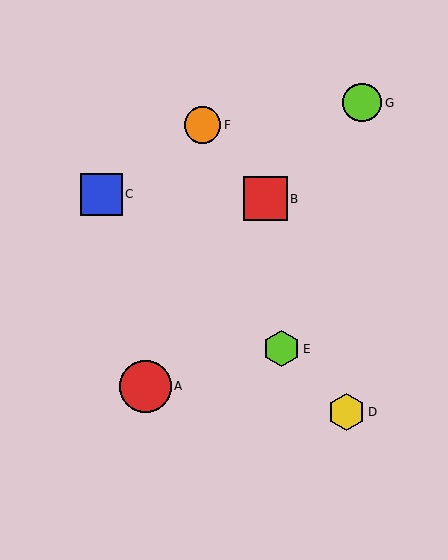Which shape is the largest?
The red circle (labeled A) is the largest.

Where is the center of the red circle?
The center of the red circle is at (145, 386).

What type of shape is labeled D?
Shape D is a yellow hexagon.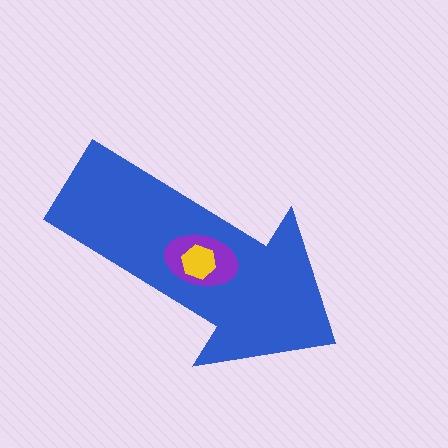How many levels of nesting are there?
3.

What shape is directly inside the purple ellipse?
The yellow hexagon.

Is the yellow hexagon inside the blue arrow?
Yes.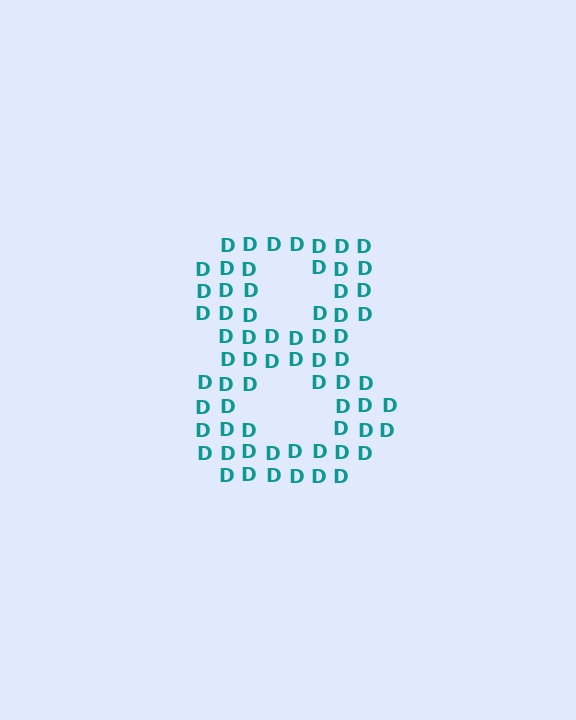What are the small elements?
The small elements are letter D's.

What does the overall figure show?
The overall figure shows the digit 8.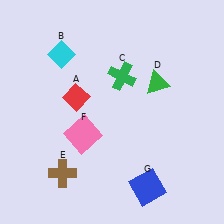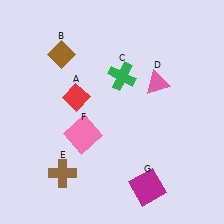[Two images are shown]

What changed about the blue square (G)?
In Image 1, G is blue. In Image 2, it changed to magenta.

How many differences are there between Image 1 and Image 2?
There are 3 differences between the two images.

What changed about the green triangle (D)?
In Image 1, D is green. In Image 2, it changed to pink.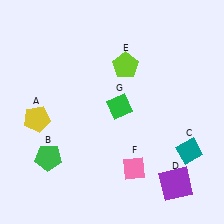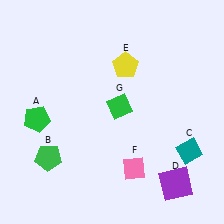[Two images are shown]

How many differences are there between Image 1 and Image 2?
There are 2 differences between the two images.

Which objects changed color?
A changed from yellow to green. E changed from lime to yellow.